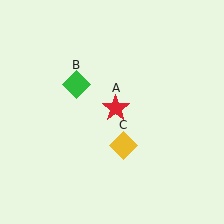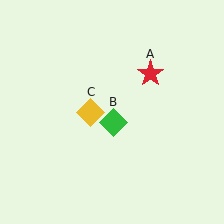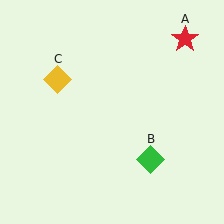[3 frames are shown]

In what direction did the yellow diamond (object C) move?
The yellow diamond (object C) moved up and to the left.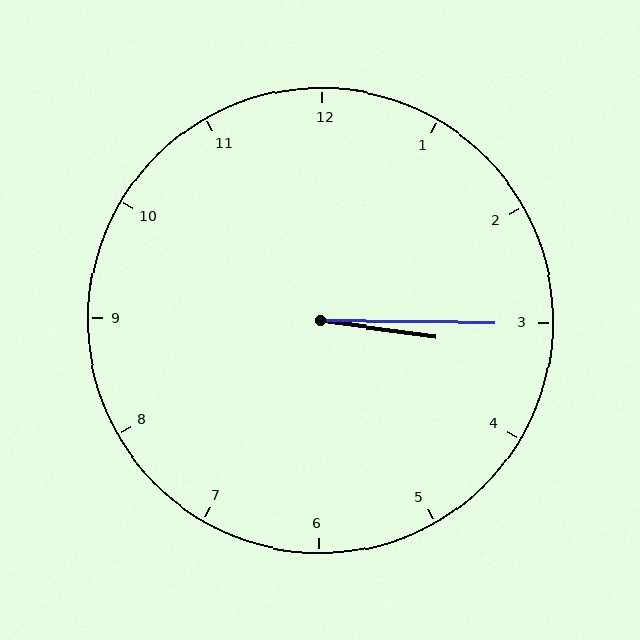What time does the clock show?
3:15.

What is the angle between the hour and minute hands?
Approximately 8 degrees.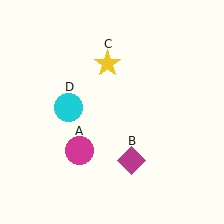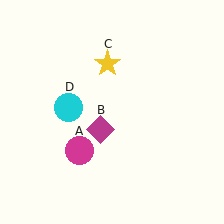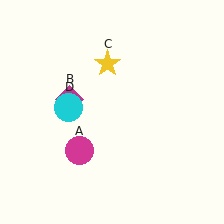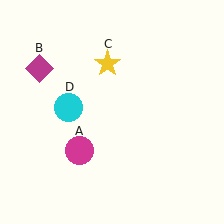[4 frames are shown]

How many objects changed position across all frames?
1 object changed position: magenta diamond (object B).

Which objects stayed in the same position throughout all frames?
Magenta circle (object A) and yellow star (object C) and cyan circle (object D) remained stationary.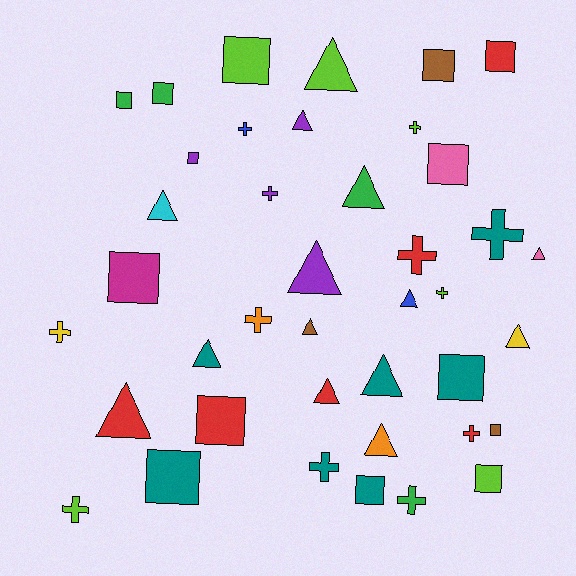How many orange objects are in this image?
There are 2 orange objects.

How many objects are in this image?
There are 40 objects.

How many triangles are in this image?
There are 14 triangles.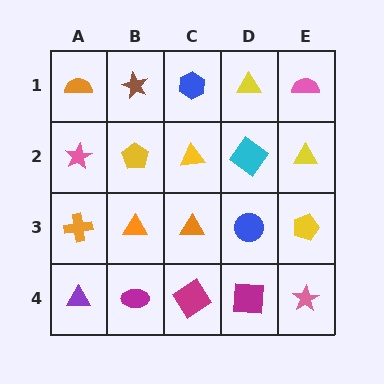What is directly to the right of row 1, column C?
A yellow triangle.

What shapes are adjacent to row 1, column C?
A yellow triangle (row 2, column C), a brown star (row 1, column B), a yellow triangle (row 1, column D).